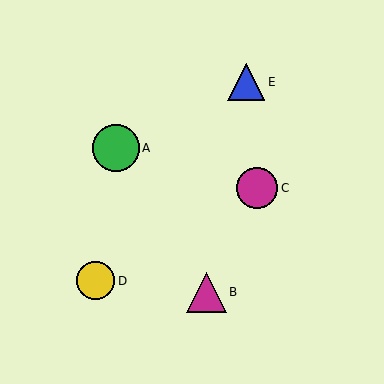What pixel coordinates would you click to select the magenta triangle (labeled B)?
Click at (206, 292) to select the magenta triangle B.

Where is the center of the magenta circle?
The center of the magenta circle is at (257, 188).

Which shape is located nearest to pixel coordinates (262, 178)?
The magenta circle (labeled C) at (257, 188) is nearest to that location.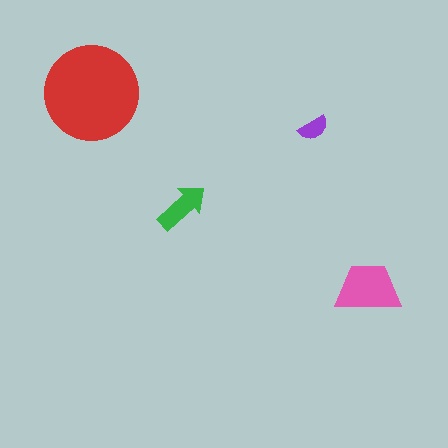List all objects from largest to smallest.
The red circle, the pink trapezoid, the green arrow, the purple semicircle.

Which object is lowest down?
The pink trapezoid is bottommost.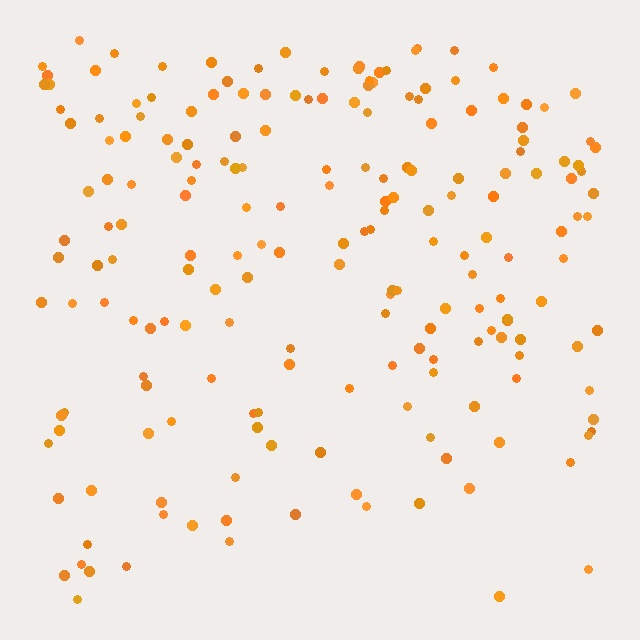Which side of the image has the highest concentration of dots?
The top.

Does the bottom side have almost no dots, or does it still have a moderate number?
Still a moderate number, just noticeably fewer than the top.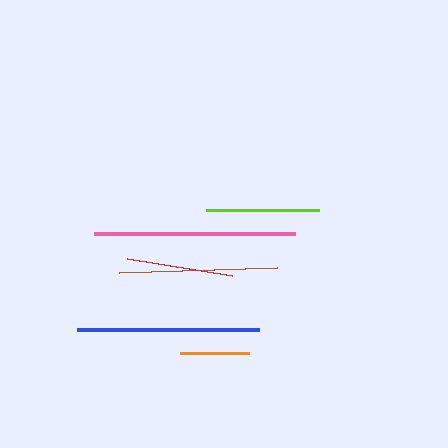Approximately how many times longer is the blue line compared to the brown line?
The blue line is approximately 1.1 times the length of the brown line.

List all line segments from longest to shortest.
From longest to shortest: pink, blue, brown, lime, red, orange.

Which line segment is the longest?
The pink line is the longest at approximately 201 pixels.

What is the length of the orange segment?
The orange segment is approximately 69 pixels long.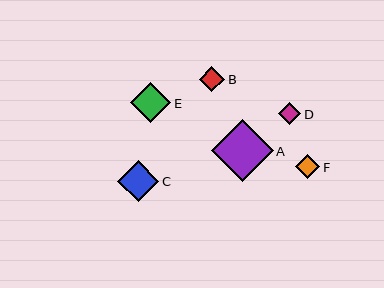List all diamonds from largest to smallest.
From largest to smallest: A, C, E, B, F, D.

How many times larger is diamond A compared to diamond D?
Diamond A is approximately 2.7 times the size of diamond D.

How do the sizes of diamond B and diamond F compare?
Diamond B and diamond F are approximately the same size.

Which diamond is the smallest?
Diamond D is the smallest with a size of approximately 23 pixels.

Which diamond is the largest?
Diamond A is the largest with a size of approximately 62 pixels.